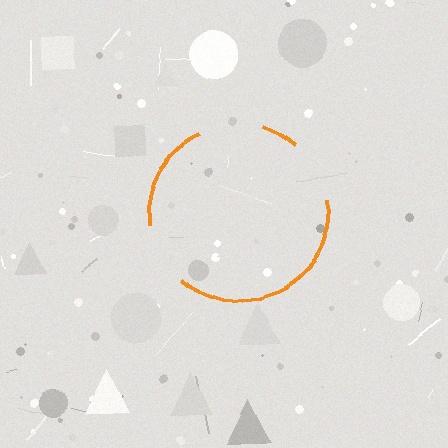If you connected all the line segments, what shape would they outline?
They would outline a circle.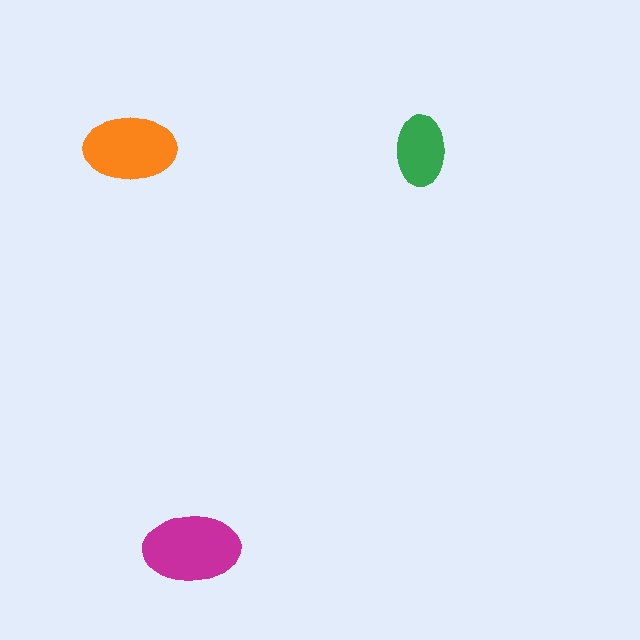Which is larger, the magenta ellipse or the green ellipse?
The magenta one.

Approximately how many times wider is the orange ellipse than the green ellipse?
About 1.5 times wider.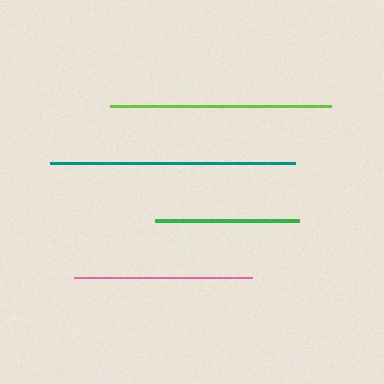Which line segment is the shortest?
The green line is the shortest at approximately 144 pixels.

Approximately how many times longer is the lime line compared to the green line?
The lime line is approximately 1.5 times the length of the green line.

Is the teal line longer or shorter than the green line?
The teal line is longer than the green line.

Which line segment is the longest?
The teal line is the longest at approximately 245 pixels.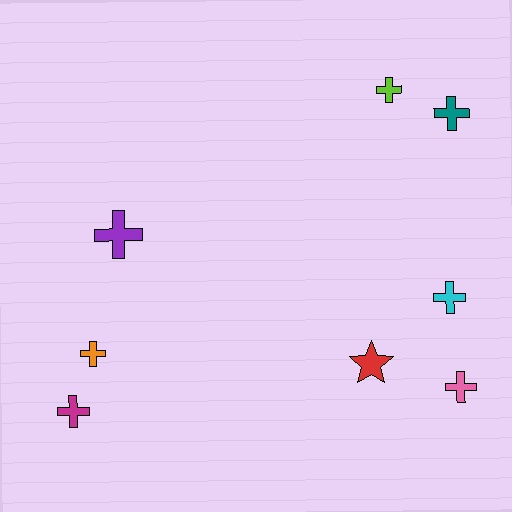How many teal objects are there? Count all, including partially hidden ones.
There is 1 teal object.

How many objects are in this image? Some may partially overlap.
There are 8 objects.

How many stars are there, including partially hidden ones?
There is 1 star.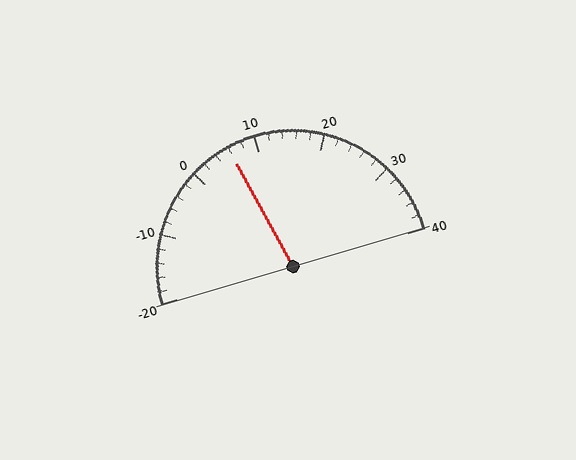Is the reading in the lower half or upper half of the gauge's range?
The reading is in the lower half of the range (-20 to 40).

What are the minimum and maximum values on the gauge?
The gauge ranges from -20 to 40.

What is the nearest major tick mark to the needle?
The nearest major tick mark is 10.